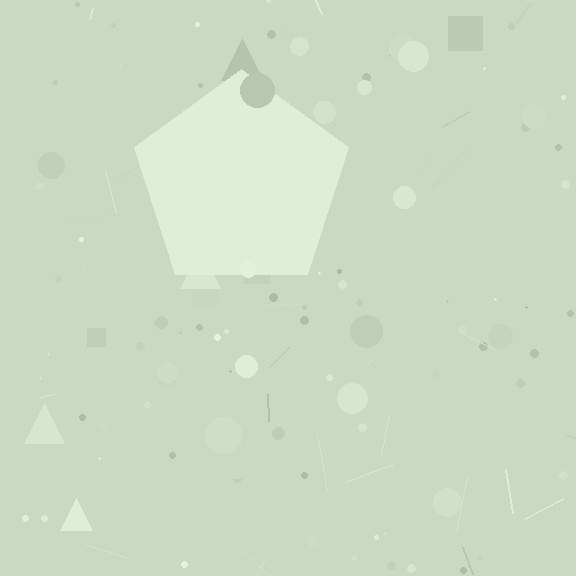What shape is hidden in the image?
A pentagon is hidden in the image.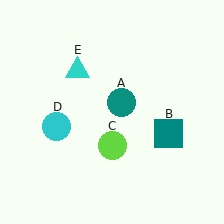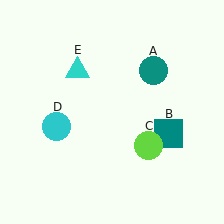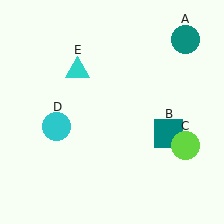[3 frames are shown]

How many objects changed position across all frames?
2 objects changed position: teal circle (object A), lime circle (object C).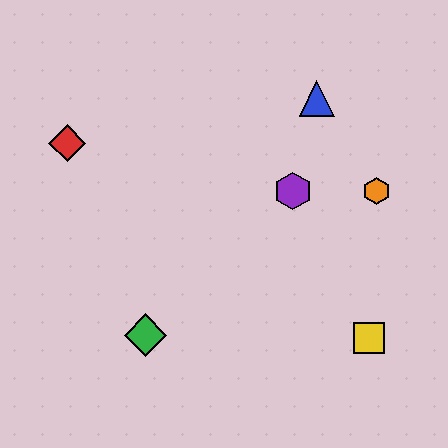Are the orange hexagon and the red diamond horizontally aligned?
No, the orange hexagon is at y≈191 and the red diamond is at y≈143.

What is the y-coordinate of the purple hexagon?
The purple hexagon is at y≈191.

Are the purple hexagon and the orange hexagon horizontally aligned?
Yes, both are at y≈191.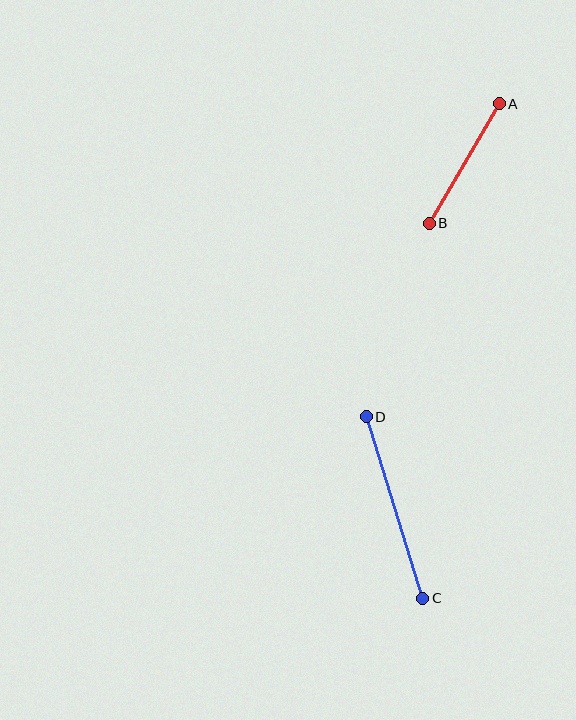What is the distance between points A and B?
The distance is approximately 138 pixels.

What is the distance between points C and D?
The distance is approximately 190 pixels.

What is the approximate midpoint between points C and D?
The midpoint is at approximately (395, 508) pixels.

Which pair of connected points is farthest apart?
Points C and D are farthest apart.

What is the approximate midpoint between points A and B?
The midpoint is at approximately (464, 164) pixels.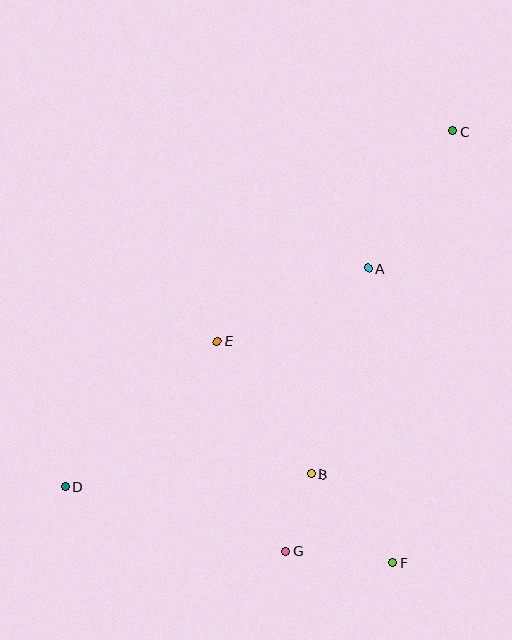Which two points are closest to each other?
Points B and G are closest to each other.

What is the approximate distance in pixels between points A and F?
The distance between A and F is approximately 296 pixels.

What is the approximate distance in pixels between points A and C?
The distance between A and C is approximately 161 pixels.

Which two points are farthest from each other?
Points C and D are farthest from each other.